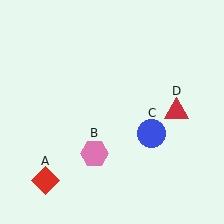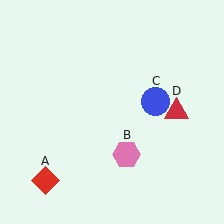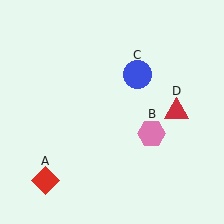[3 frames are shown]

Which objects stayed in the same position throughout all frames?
Red diamond (object A) and red triangle (object D) remained stationary.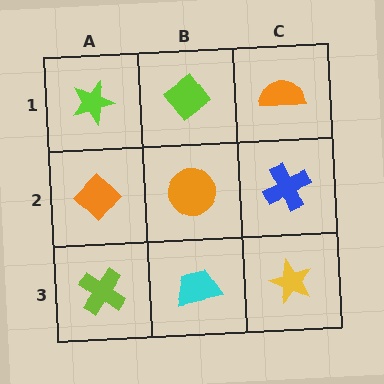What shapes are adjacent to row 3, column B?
An orange circle (row 2, column B), a lime cross (row 3, column A), a yellow star (row 3, column C).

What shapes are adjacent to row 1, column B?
An orange circle (row 2, column B), a lime star (row 1, column A), an orange semicircle (row 1, column C).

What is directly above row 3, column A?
An orange diamond.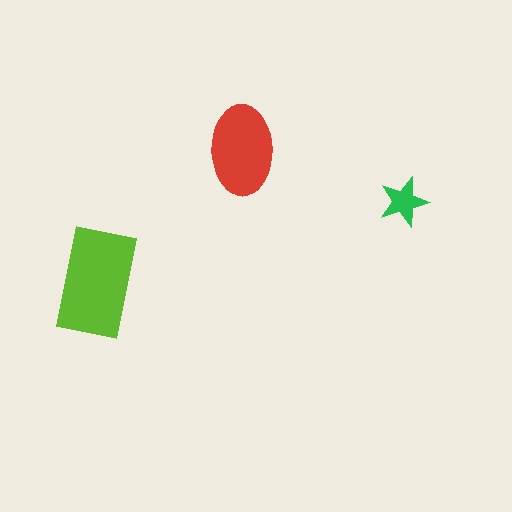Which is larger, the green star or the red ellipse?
The red ellipse.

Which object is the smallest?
The green star.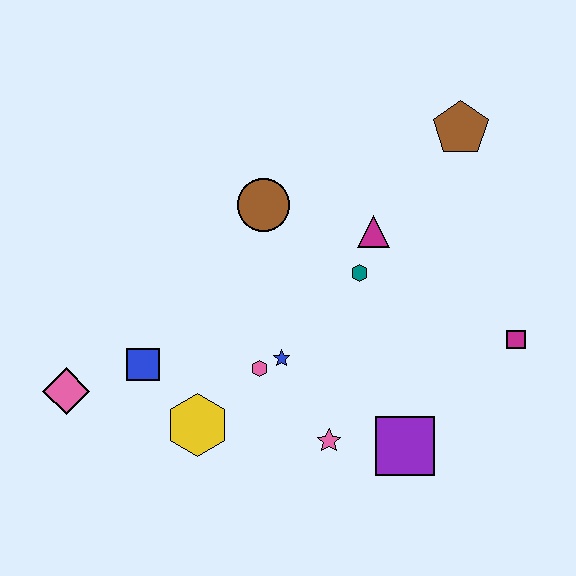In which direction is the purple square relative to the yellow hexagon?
The purple square is to the right of the yellow hexagon.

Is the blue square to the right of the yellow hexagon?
No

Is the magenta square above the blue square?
Yes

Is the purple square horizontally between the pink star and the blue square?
No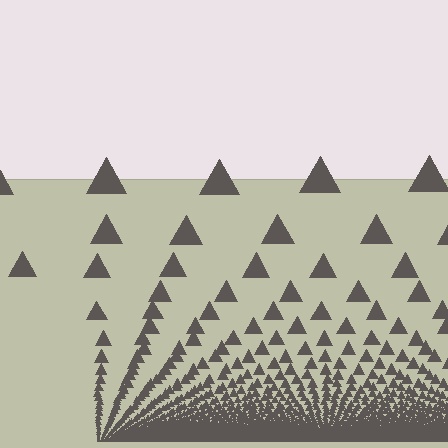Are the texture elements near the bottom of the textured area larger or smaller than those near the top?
Smaller. The gradient is inverted — elements near the bottom are smaller and denser.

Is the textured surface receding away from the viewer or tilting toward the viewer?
The surface appears to tilt toward the viewer. Texture elements get larger and sparser toward the top.